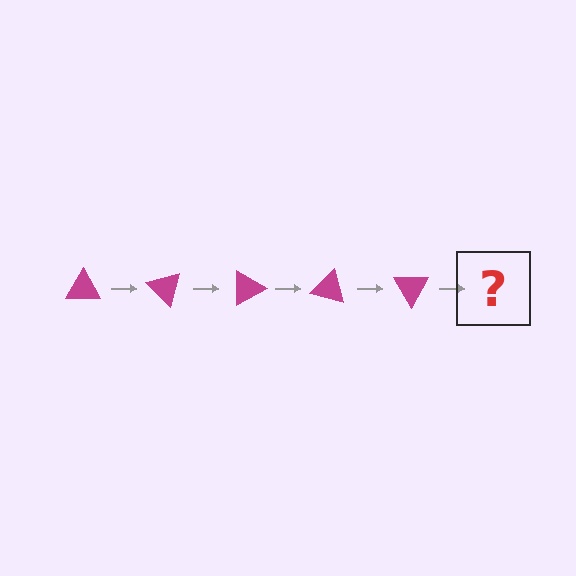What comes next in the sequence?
The next element should be a magenta triangle rotated 225 degrees.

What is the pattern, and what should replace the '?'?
The pattern is that the triangle rotates 45 degrees each step. The '?' should be a magenta triangle rotated 225 degrees.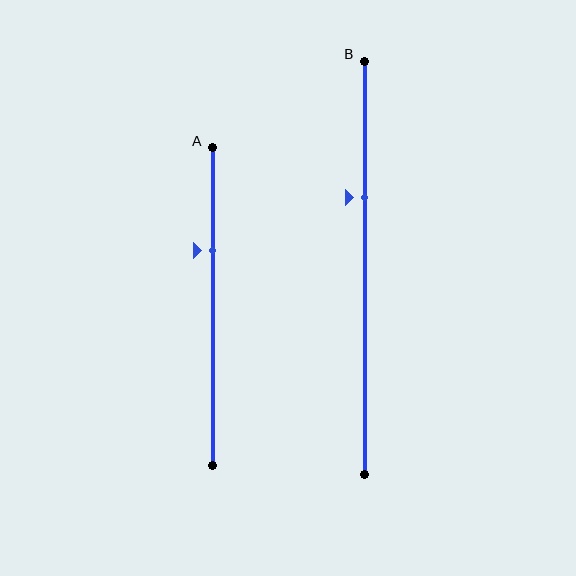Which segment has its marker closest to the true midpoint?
Segment B has its marker closest to the true midpoint.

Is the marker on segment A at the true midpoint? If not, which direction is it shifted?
No, the marker on segment A is shifted upward by about 18% of the segment length.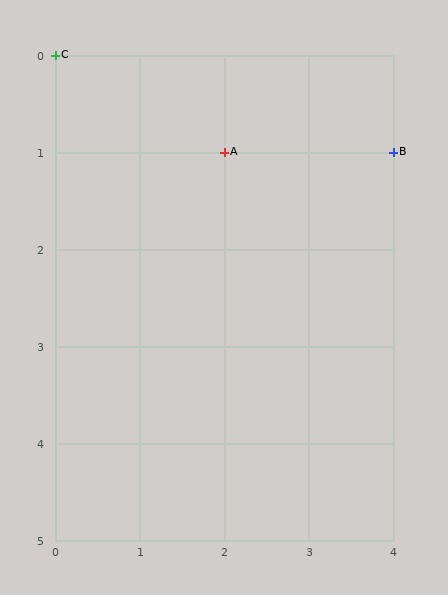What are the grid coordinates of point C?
Point C is at grid coordinates (0, 0).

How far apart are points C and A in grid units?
Points C and A are 2 columns and 1 row apart (about 2.2 grid units diagonally).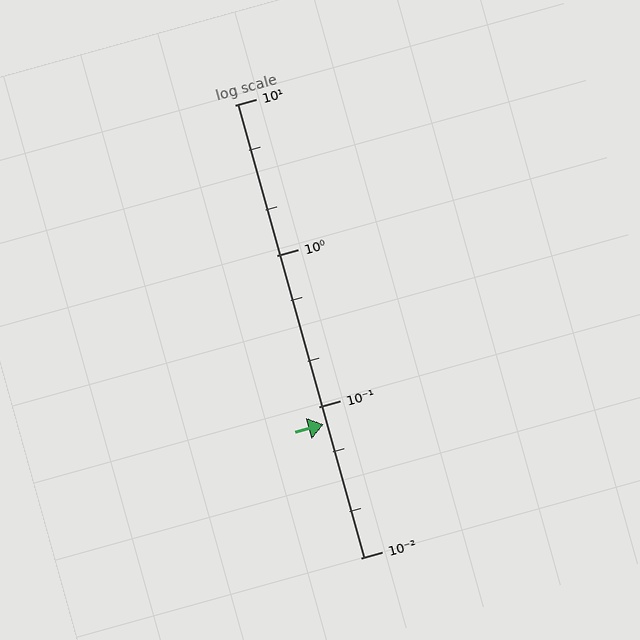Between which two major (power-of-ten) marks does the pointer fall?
The pointer is between 0.01 and 0.1.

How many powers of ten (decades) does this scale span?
The scale spans 3 decades, from 0.01 to 10.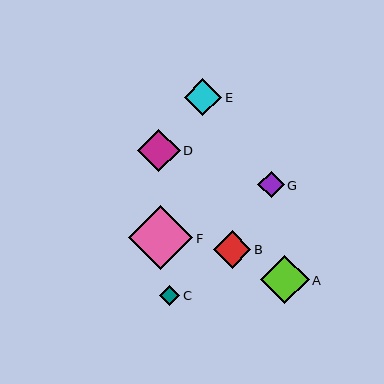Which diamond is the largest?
Diamond F is the largest with a size of approximately 64 pixels.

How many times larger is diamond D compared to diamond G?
Diamond D is approximately 1.6 times the size of diamond G.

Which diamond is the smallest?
Diamond C is the smallest with a size of approximately 21 pixels.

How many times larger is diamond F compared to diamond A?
Diamond F is approximately 1.3 times the size of diamond A.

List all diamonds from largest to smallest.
From largest to smallest: F, A, D, B, E, G, C.